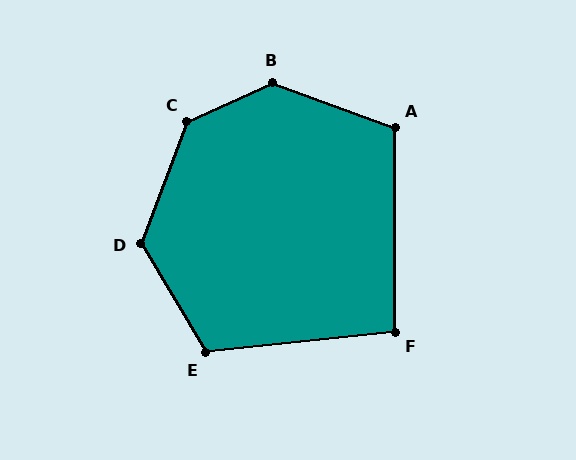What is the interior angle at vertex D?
Approximately 129 degrees (obtuse).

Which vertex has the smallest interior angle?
F, at approximately 96 degrees.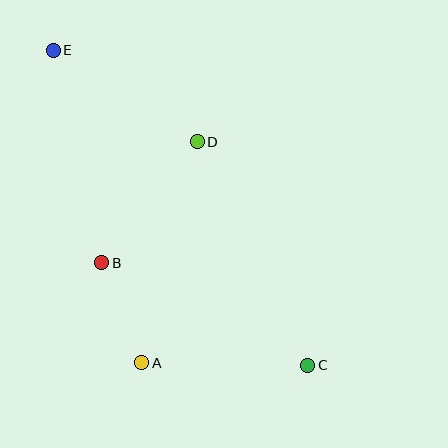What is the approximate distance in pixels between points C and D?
The distance between C and D is approximately 249 pixels.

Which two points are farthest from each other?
Points C and E are farthest from each other.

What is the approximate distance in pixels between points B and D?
The distance between B and D is approximately 154 pixels.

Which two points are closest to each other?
Points A and B are closest to each other.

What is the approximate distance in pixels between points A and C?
The distance between A and C is approximately 166 pixels.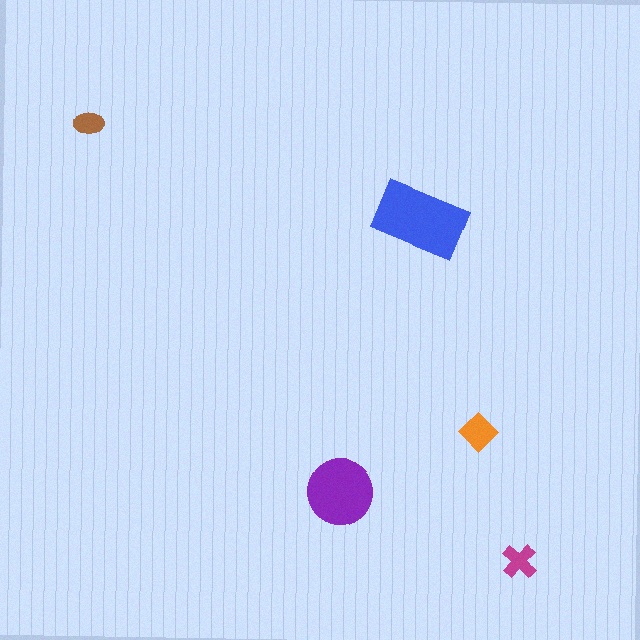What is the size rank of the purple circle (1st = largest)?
2nd.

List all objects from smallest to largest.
The brown ellipse, the magenta cross, the orange diamond, the purple circle, the blue rectangle.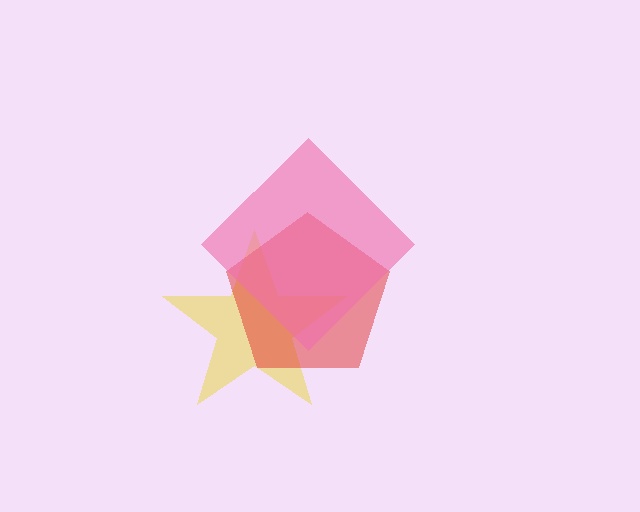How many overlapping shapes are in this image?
There are 3 overlapping shapes in the image.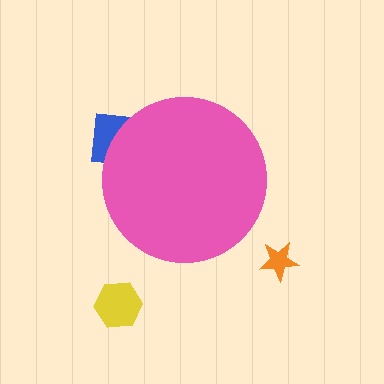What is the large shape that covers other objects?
A pink circle.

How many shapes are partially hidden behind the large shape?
1 shape is partially hidden.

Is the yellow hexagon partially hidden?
No, the yellow hexagon is fully visible.